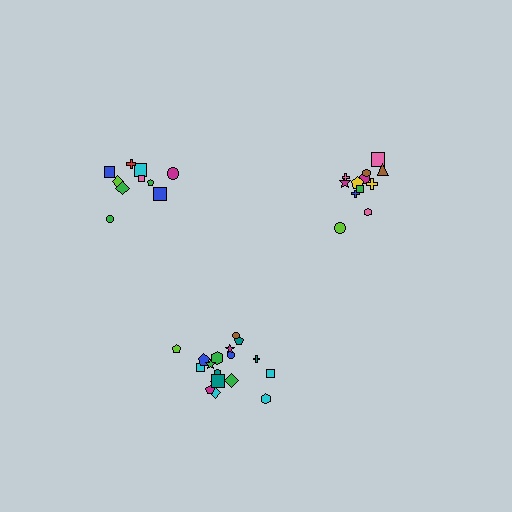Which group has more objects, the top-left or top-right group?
The top-right group.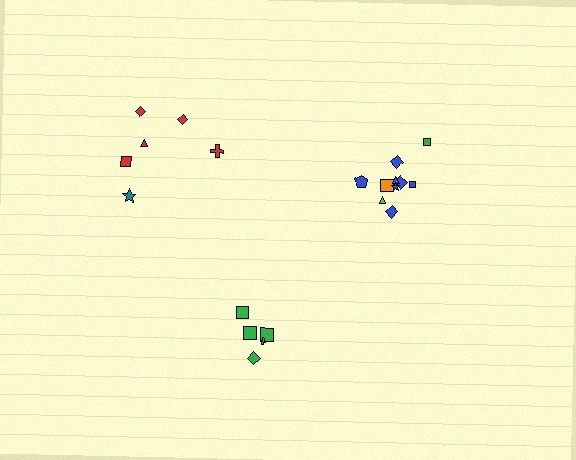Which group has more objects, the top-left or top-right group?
The top-right group.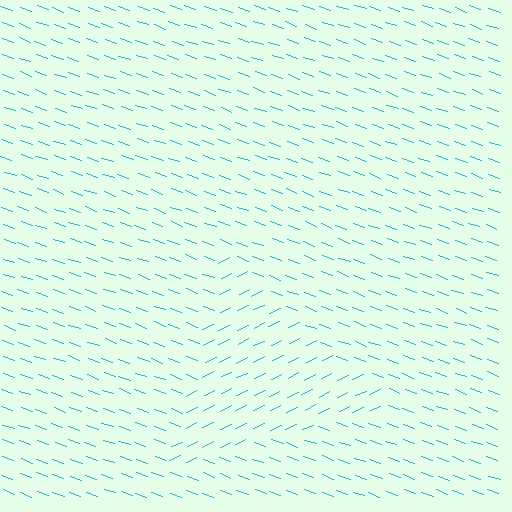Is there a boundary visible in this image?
Yes, there is a texture boundary formed by a change in line orientation.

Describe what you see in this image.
The image is filled with small cyan line segments. A triangle region in the image has lines oriented differently from the surrounding lines, creating a visible texture boundary.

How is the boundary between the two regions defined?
The boundary is defined purely by a change in line orientation (approximately 45 degrees difference). All lines are the same color and thickness.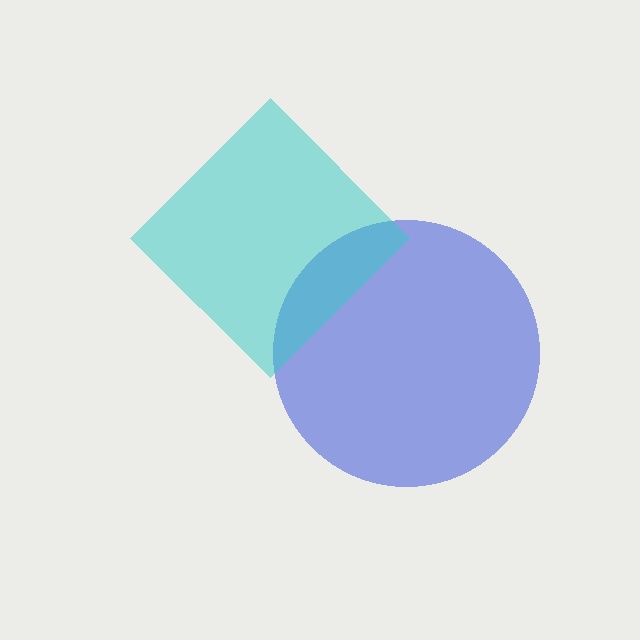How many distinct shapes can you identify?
There are 2 distinct shapes: a blue circle, a cyan diamond.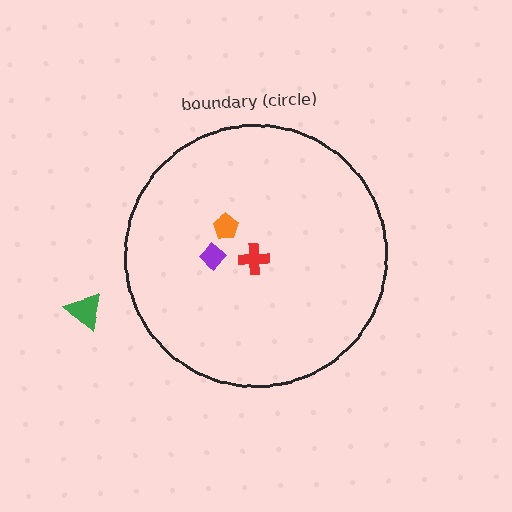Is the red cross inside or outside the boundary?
Inside.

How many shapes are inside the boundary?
3 inside, 1 outside.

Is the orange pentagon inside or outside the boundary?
Inside.